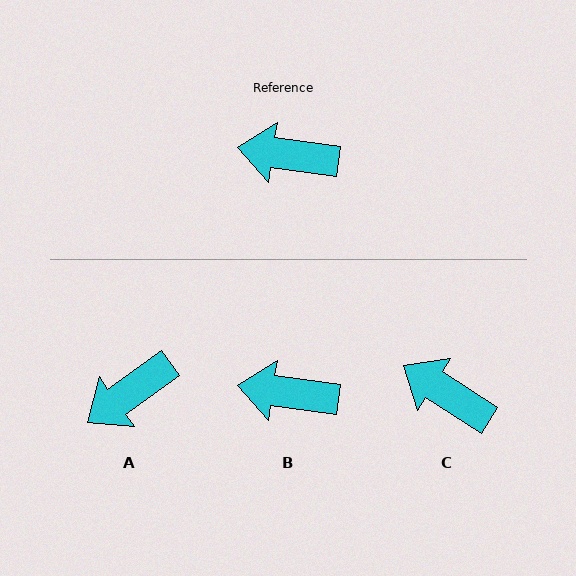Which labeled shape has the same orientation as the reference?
B.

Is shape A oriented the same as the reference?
No, it is off by about 44 degrees.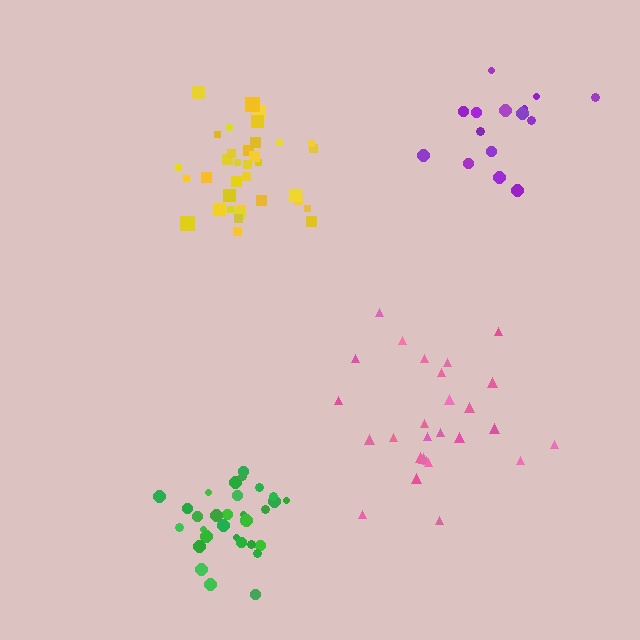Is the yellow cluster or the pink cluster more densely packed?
Yellow.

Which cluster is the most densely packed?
Green.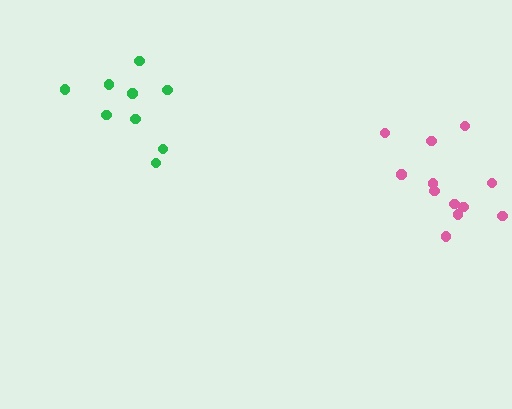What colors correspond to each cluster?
The clusters are colored: green, pink.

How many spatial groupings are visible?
There are 2 spatial groupings.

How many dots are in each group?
Group 1: 9 dots, Group 2: 12 dots (21 total).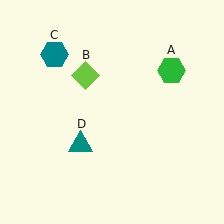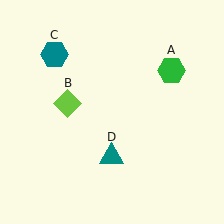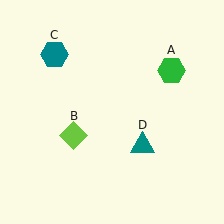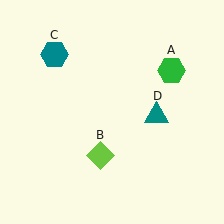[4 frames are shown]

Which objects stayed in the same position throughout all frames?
Green hexagon (object A) and teal hexagon (object C) remained stationary.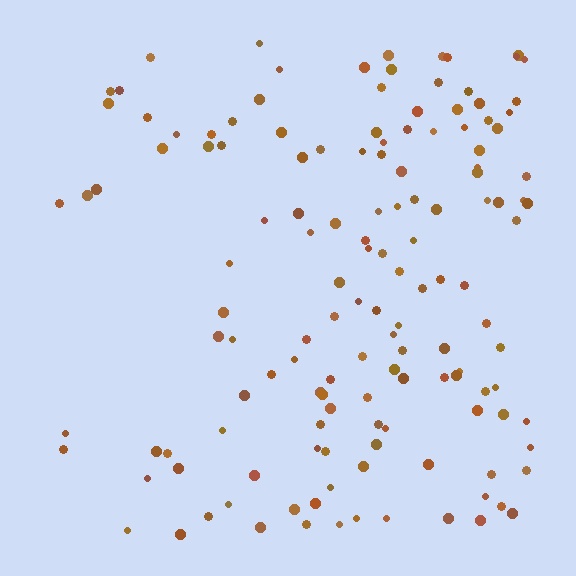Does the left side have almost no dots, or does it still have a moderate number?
Still a moderate number, just noticeably fewer than the right.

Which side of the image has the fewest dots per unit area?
The left.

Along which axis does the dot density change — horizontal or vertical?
Horizontal.